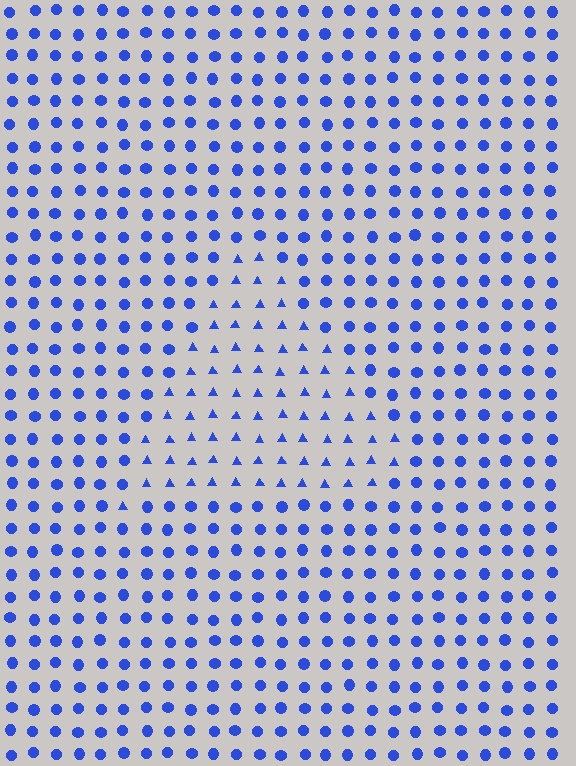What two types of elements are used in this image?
The image uses triangles inside the triangle region and circles outside it.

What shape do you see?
I see a triangle.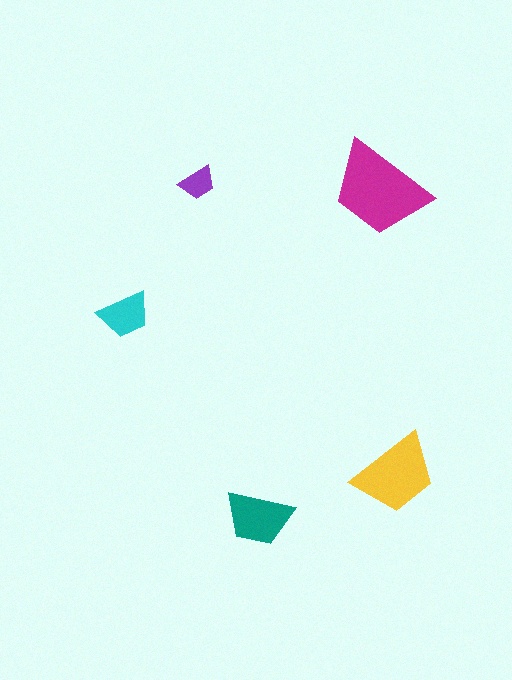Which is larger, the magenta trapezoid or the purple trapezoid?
The magenta one.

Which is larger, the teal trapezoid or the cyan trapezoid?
The teal one.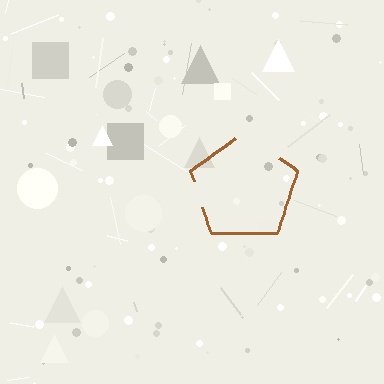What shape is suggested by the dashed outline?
The dashed outline suggests a pentagon.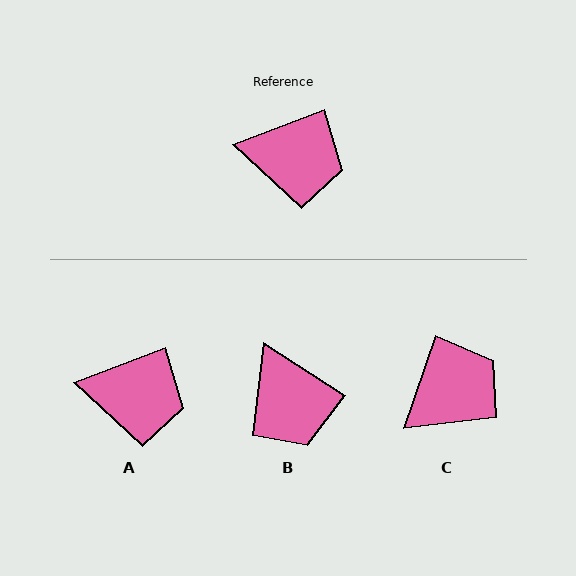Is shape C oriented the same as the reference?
No, it is off by about 50 degrees.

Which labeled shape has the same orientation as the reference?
A.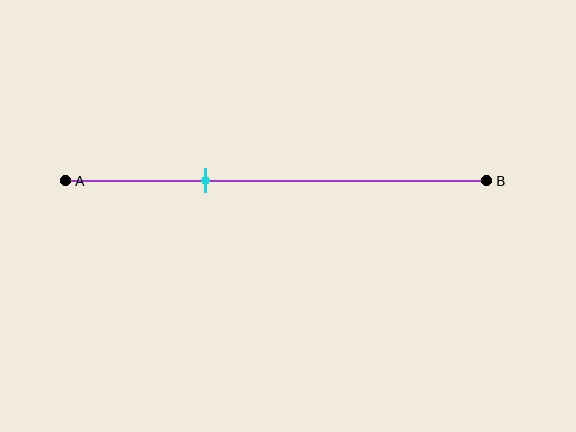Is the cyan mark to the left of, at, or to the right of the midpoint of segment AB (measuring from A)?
The cyan mark is to the left of the midpoint of segment AB.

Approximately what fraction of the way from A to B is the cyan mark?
The cyan mark is approximately 35% of the way from A to B.